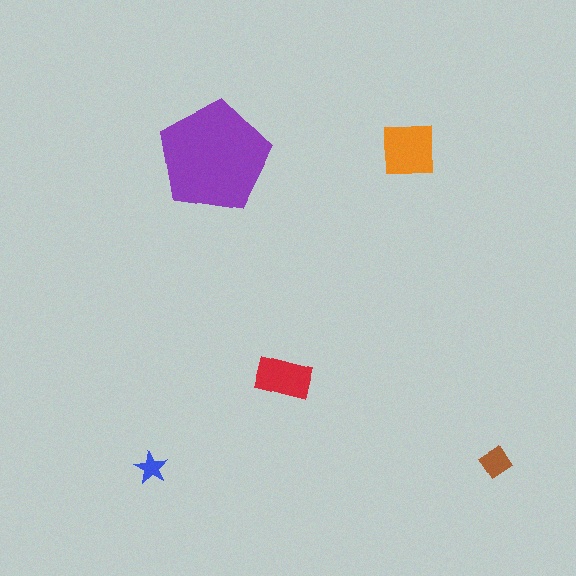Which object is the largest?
The purple pentagon.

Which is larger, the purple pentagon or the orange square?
The purple pentagon.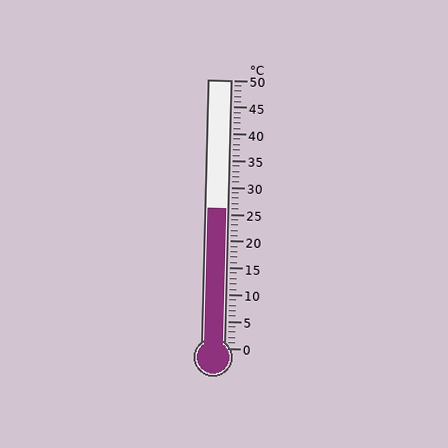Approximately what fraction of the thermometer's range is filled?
The thermometer is filled to approximately 50% of its range.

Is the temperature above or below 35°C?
The temperature is below 35°C.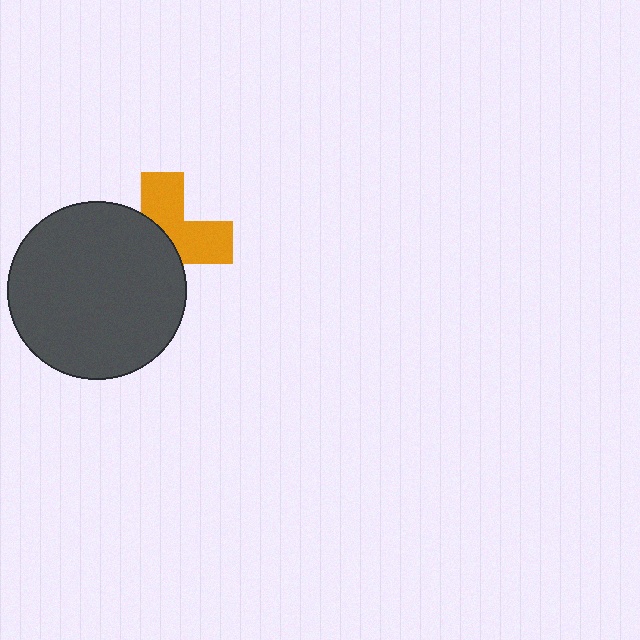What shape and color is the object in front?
The object in front is a dark gray circle.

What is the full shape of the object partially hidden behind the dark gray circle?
The partially hidden object is an orange cross.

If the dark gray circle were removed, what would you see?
You would see the complete orange cross.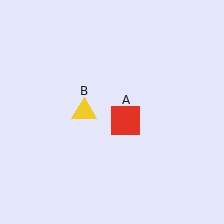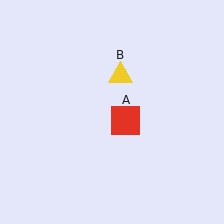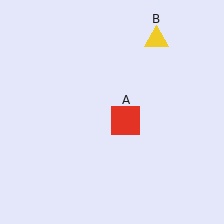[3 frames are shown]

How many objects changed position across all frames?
1 object changed position: yellow triangle (object B).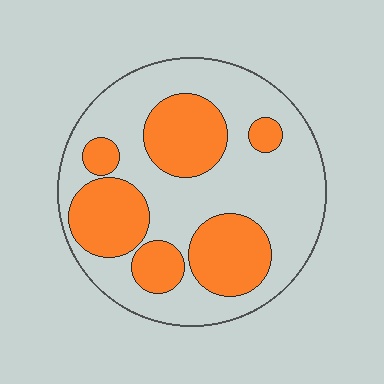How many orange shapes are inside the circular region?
6.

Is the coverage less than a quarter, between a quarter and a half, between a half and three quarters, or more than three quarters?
Between a quarter and a half.